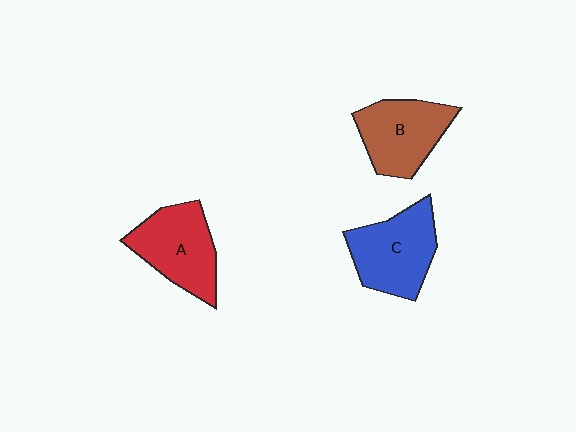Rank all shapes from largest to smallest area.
From largest to smallest: C (blue), A (red), B (brown).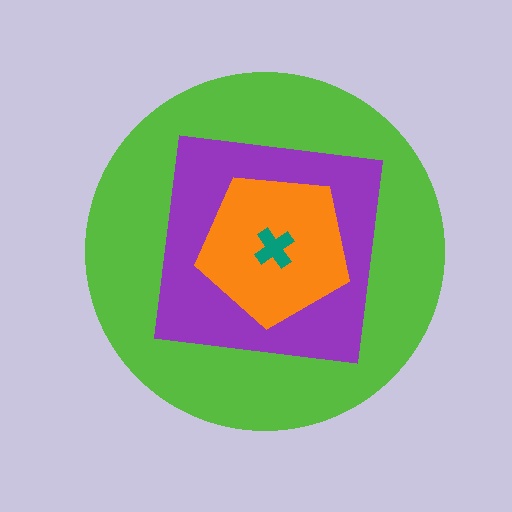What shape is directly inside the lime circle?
The purple square.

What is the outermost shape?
The lime circle.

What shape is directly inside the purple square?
The orange pentagon.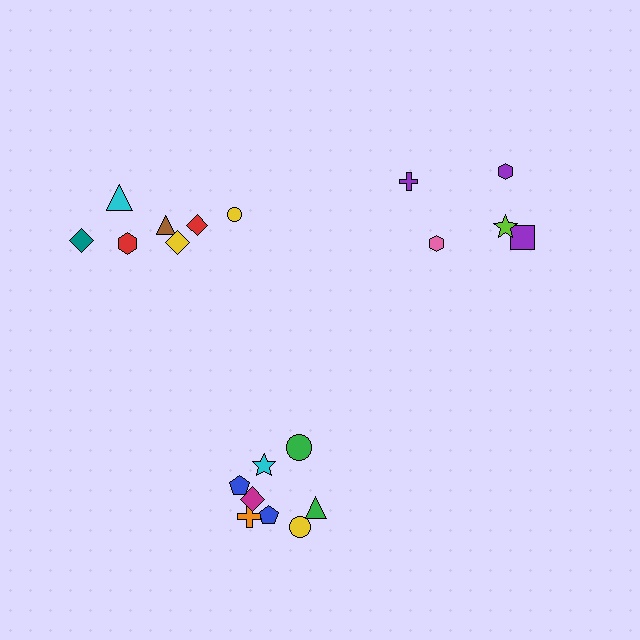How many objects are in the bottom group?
There are 8 objects.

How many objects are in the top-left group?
There are 7 objects.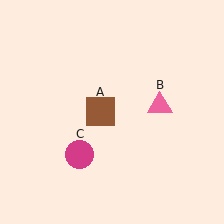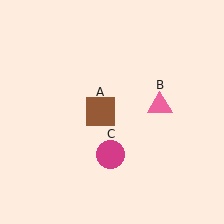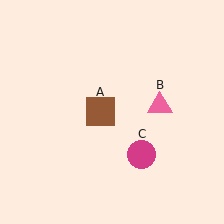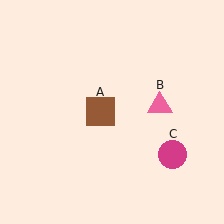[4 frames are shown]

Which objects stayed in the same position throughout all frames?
Brown square (object A) and pink triangle (object B) remained stationary.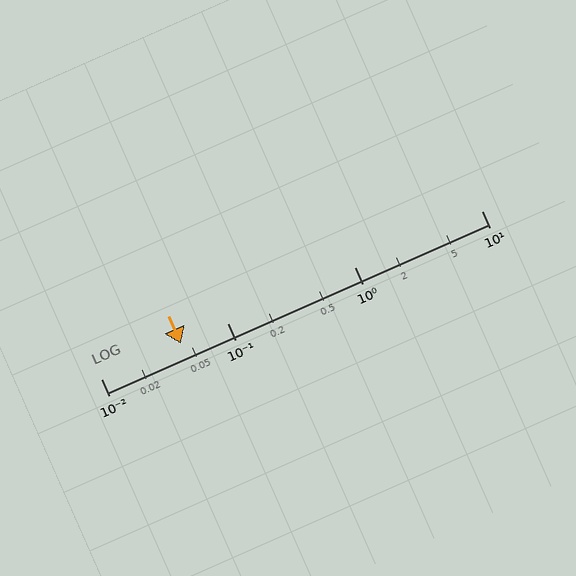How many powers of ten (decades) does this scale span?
The scale spans 3 decades, from 0.01 to 10.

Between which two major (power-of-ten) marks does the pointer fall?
The pointer is between 0.01 and 0.1.